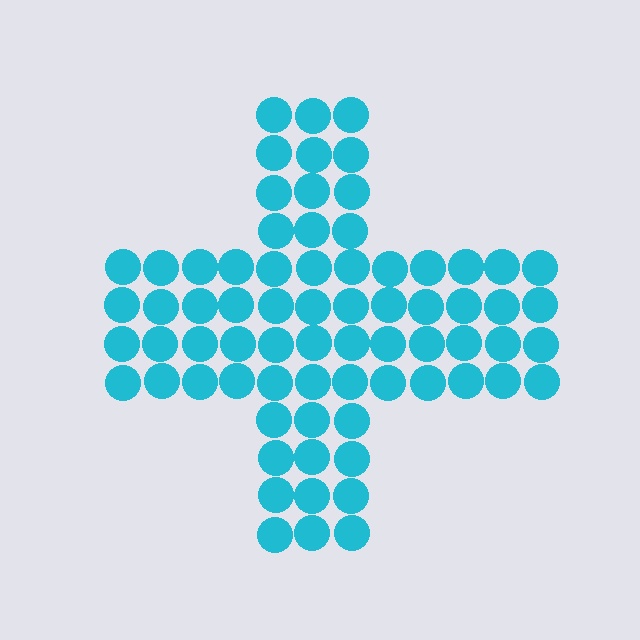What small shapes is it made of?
It is made of small circles.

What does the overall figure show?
The overall figure shows a cross.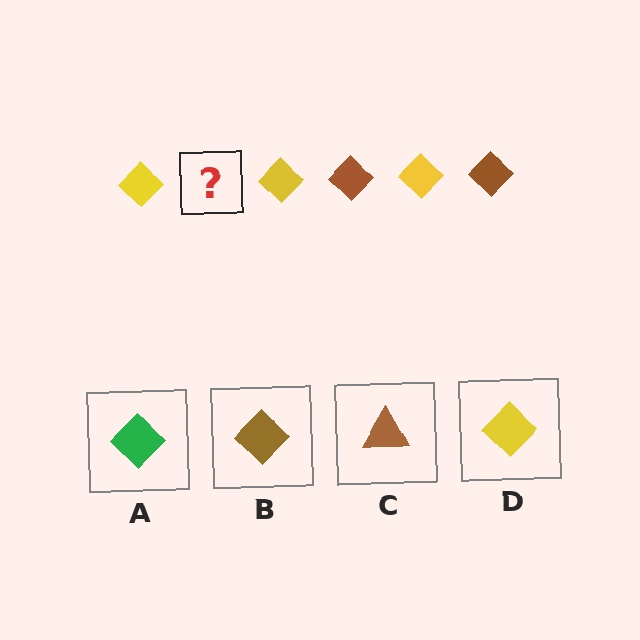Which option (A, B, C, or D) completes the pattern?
B.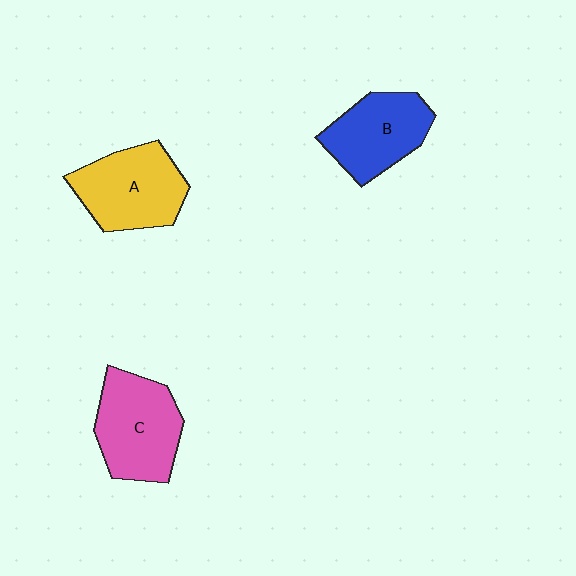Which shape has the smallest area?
Shape B (blue).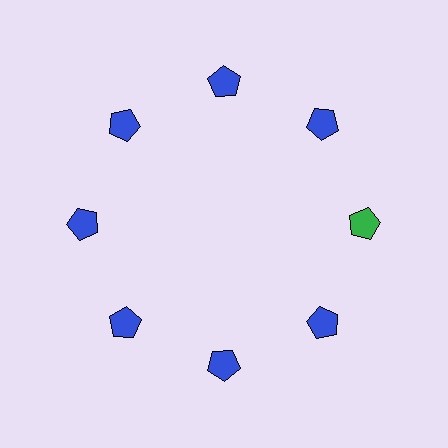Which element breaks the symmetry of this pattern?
The green pentagon at roughly the 3 o'clock position breaks the symmetry. All other shapes are blue pentagons.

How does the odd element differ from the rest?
It has a different color: green instead of blue.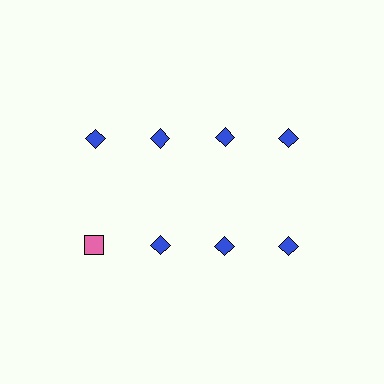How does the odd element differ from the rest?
It differs in both color (pink instead of blue) and shape (square instead of diamond).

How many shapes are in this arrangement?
There are 8 shapes arranged in a grid pattern.